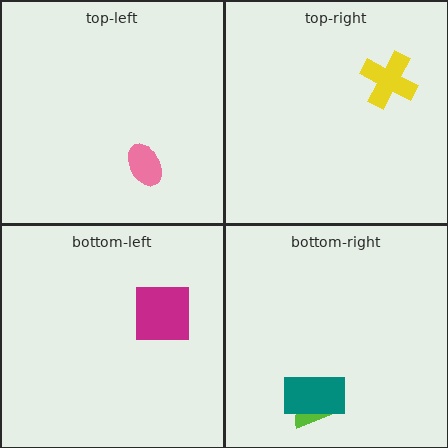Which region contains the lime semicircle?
The bottom-right region.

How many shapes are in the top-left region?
1.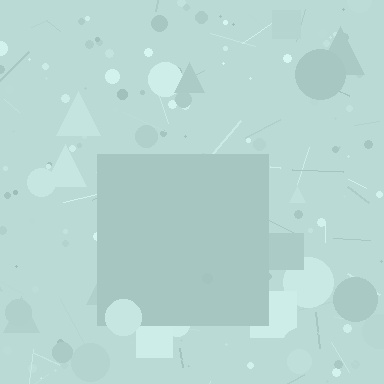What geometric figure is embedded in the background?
A square is embedded in the background.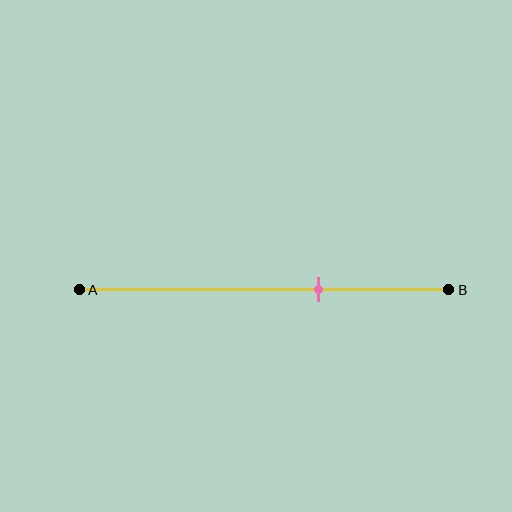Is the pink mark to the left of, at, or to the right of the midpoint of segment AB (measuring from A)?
The pink mark is to the right of the midpoint of segment AB.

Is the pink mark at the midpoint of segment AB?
No, the mark is at about 65% from A, not at the 50% midpoint.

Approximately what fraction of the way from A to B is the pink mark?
The pink mark is approximately 65% of the way from A to B.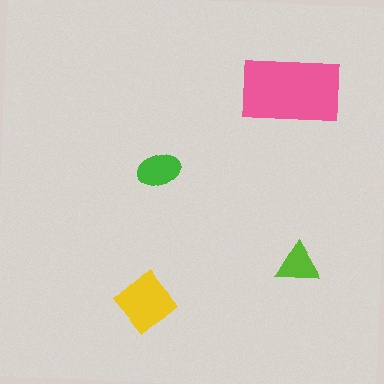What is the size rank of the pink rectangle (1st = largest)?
1st.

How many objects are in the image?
There are 4 objects in the image.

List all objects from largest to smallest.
The pink rectangle, the yellow diamond, the green ellipse, the lime triangle.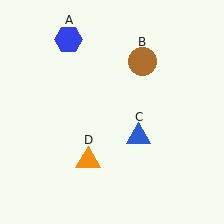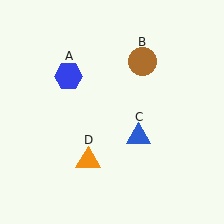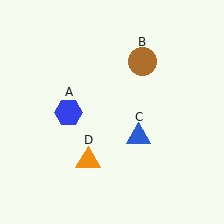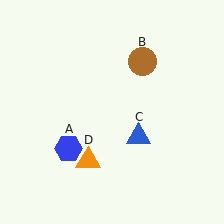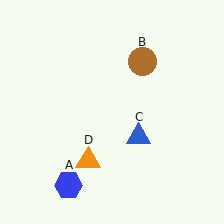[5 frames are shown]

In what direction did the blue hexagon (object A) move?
The blue hexagon (object A) moved down.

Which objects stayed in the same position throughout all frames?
Brown circle (object B) and blue triangle (object C) and orange triangle (object D) remained stationary.